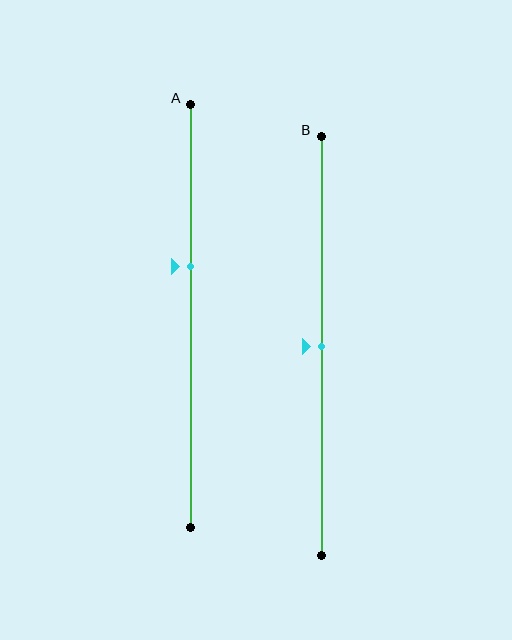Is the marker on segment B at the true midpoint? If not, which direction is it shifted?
Yes, the marker on segment B is at the true midpoint.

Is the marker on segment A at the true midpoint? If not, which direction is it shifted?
No, the marker on segment A is shifted upward by about 12% of the segment length.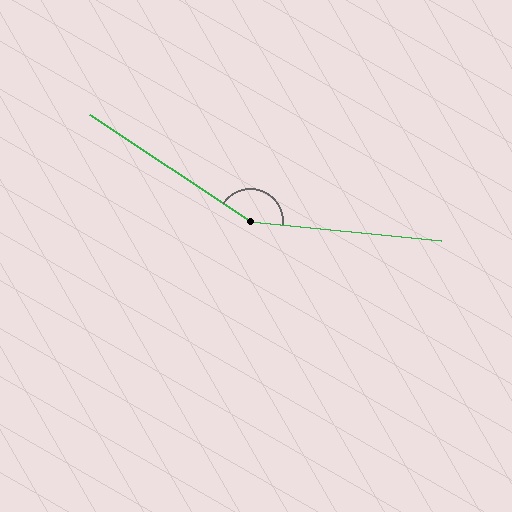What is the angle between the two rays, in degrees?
Approximately 152 degrees.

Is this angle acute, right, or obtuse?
It is obtuse.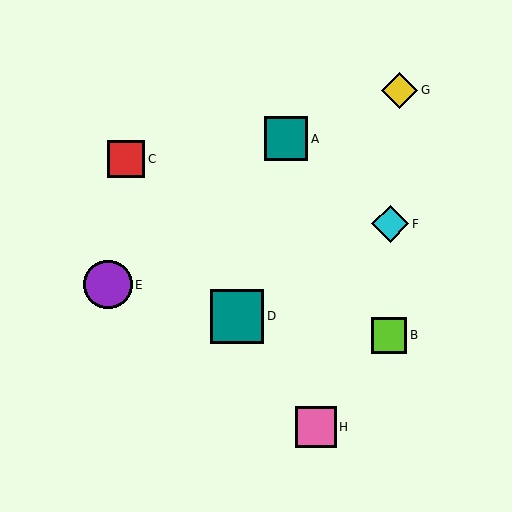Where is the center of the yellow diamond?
The center of the yellow diamond is at (400, 90).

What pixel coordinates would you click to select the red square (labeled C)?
Click at (126, 159) to select the red square C.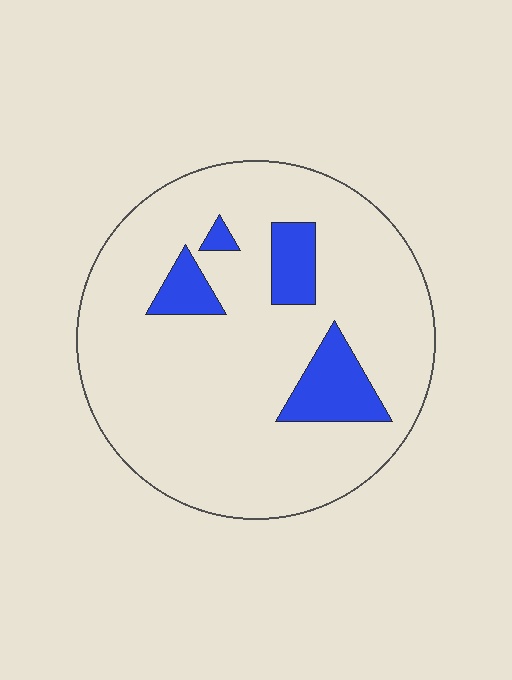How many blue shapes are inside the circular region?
4.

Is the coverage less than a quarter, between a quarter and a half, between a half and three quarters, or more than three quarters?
Less than a quarter.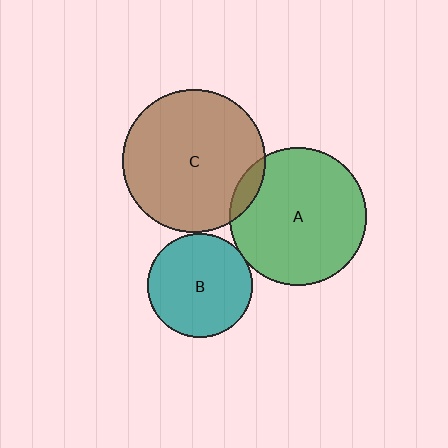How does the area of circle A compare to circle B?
Approximately 1.7 times.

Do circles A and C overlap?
Yes.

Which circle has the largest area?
Circle C (brown).